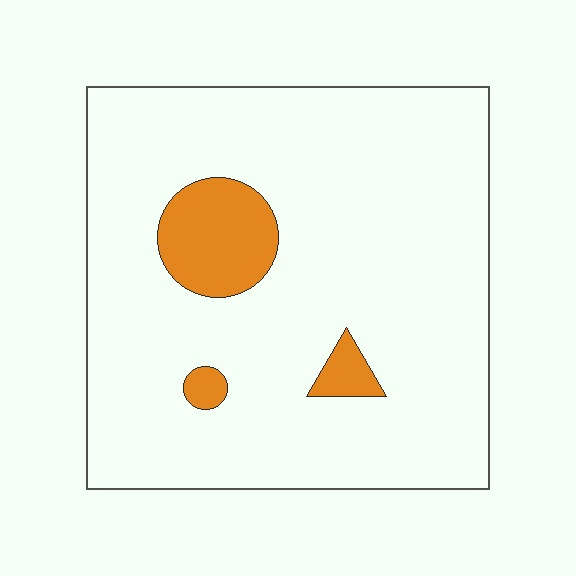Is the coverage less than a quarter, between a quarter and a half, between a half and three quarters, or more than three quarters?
Less than a quarter.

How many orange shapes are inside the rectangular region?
3.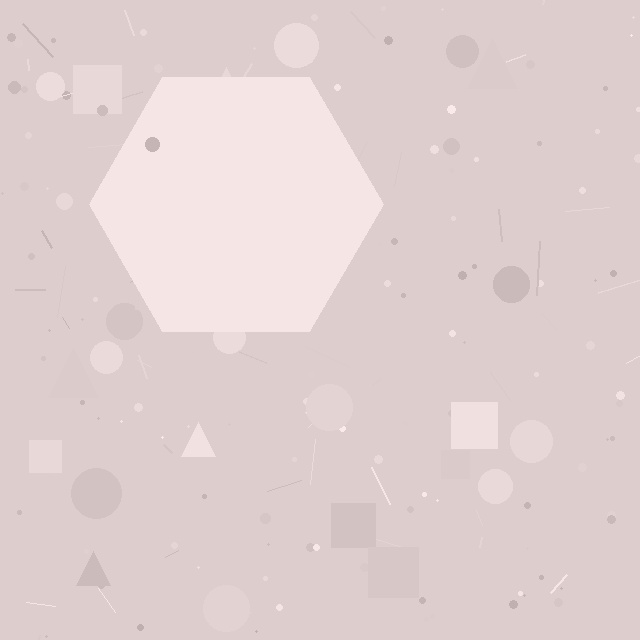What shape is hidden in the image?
A hexagon is hidden in the image.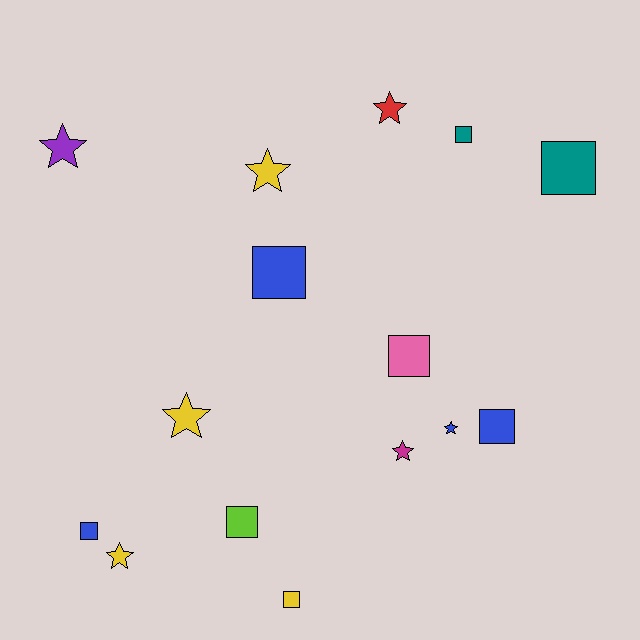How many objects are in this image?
There are 15 objects.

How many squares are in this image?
There are 8 squares.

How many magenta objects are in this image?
There is 1 magenta object.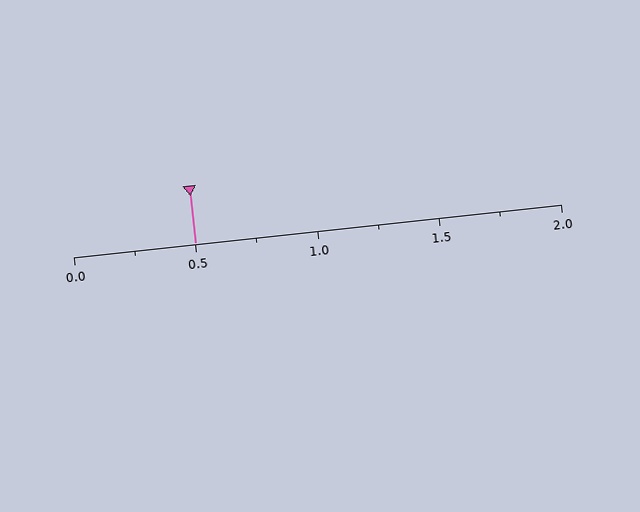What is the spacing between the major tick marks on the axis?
The major ticks are spaced 0.5 apart.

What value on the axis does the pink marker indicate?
The marker indicates approximately 0.5.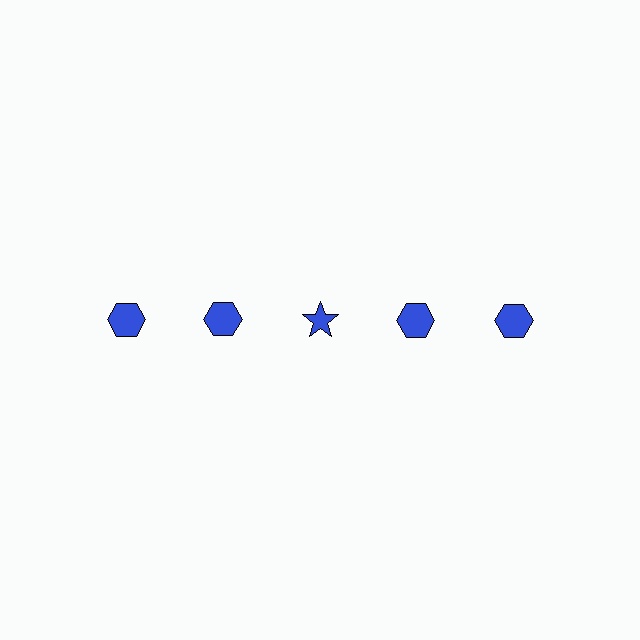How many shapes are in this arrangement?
There are 5 shapes arranged in a grid pattern.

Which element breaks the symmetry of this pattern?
The blue star in the top row, center column breaks the symmetry. All other shapes are blue hexagons.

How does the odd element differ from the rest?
It has a different shape: star instead of hexagon.